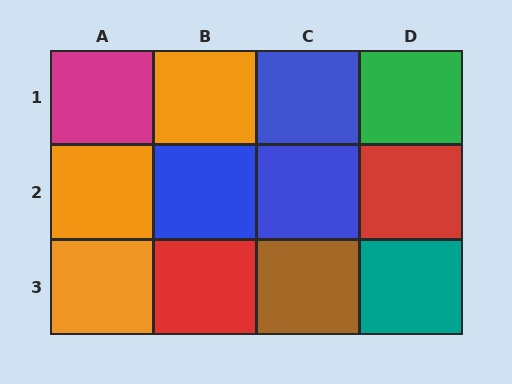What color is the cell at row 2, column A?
Orange.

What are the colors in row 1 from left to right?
Magenta, orange, blue, green.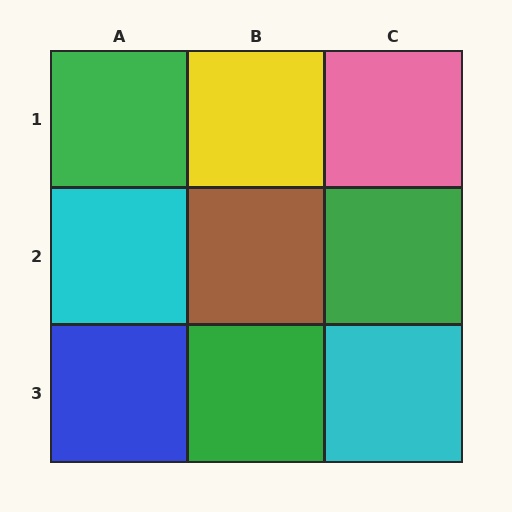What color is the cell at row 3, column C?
Cyan.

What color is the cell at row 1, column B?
Yellow.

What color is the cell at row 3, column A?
Blue.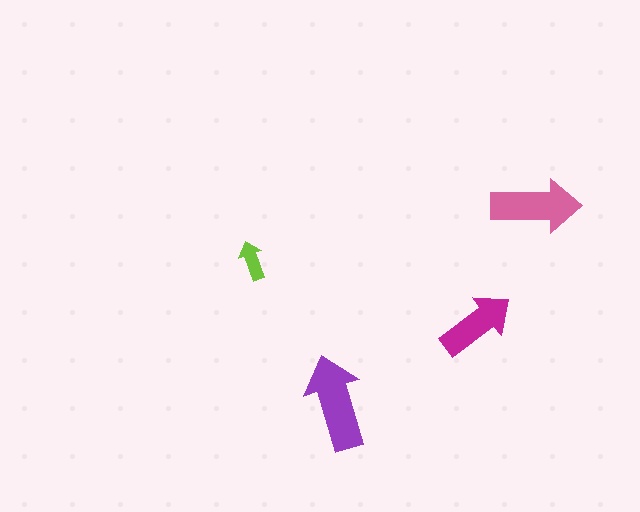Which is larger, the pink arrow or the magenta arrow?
The pink one.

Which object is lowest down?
The purple arrow is bottommost.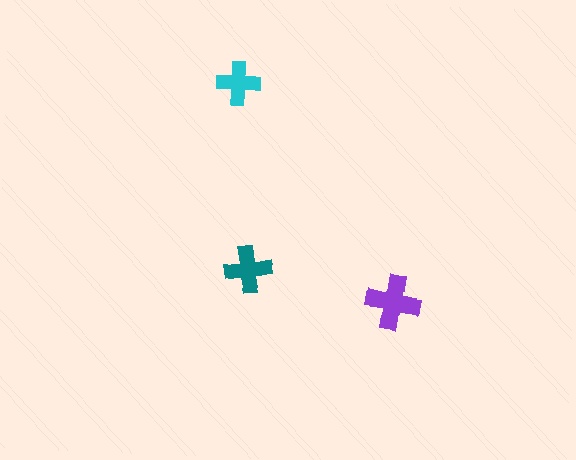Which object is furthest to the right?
The purple cross is rightmost.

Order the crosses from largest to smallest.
the purple one, the teal one, the cyan one.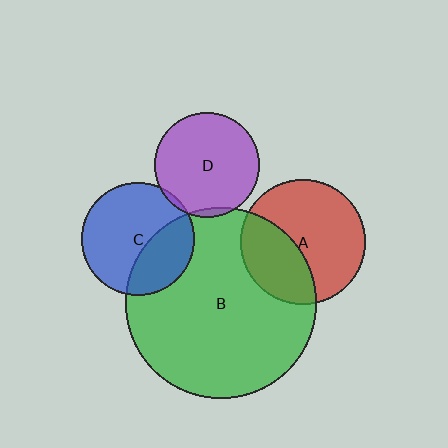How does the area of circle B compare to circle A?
Approximately 2.3 times.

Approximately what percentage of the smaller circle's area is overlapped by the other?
Approximately 5%.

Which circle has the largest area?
Circle B (green).